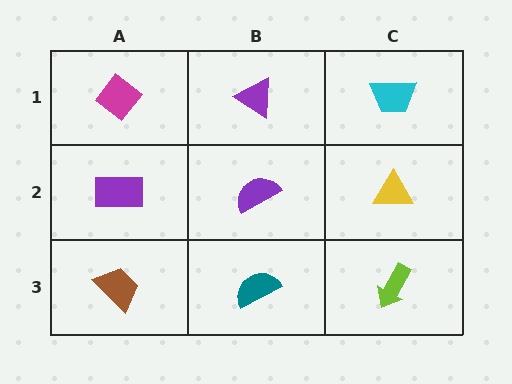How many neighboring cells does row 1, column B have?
3.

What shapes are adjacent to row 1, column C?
A yellow triangle (row 2, column C), a purple triangle (row 1, column B).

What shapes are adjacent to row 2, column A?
A magenta diamond (row 1, column A), a brown trapezoid (row 3, column A), a purple semicircle (row 2, column B).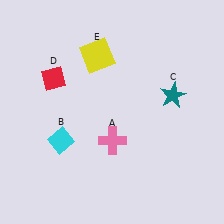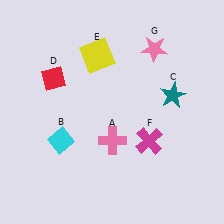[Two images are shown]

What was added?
A magenta cross (F), a pink star (G) were added in Image 2.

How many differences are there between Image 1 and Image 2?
There are 2 differences between the two images.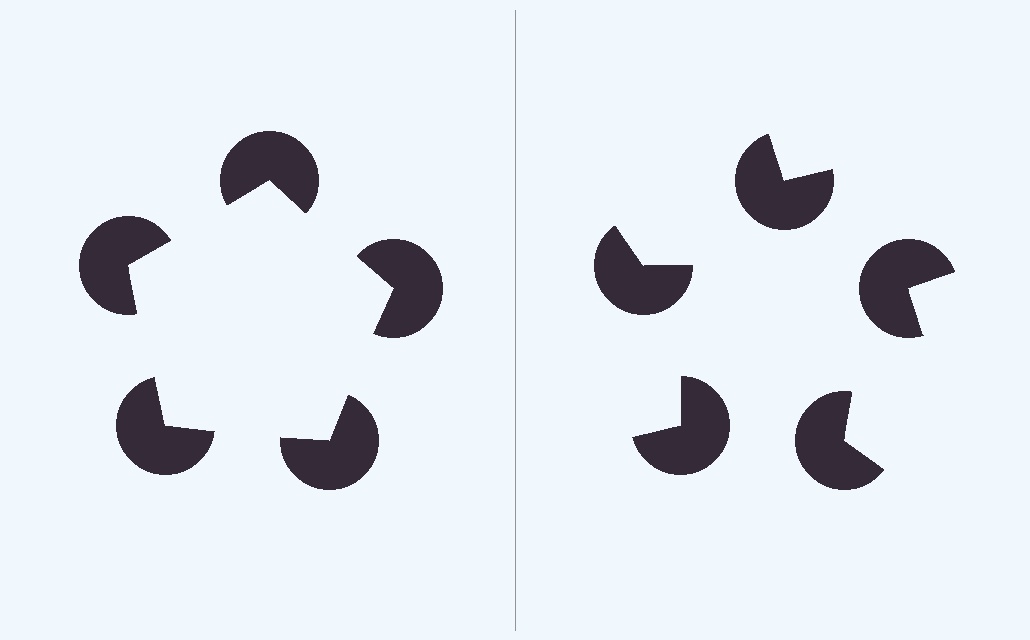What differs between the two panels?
The pac-man discs are positioned identically on both sides; only the wedge orientations differ. On the left they align to a pentagon; on the right they are misaligned.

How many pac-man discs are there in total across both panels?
10 — 5 on each side.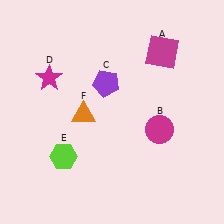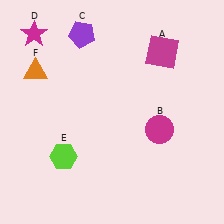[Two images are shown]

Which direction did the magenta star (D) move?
The magenta star (D) moved up.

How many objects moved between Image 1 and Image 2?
3 objects moved between the two images.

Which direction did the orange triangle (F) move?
The orange triangle (F) moved left.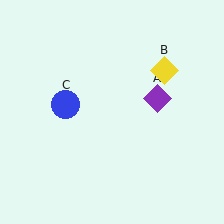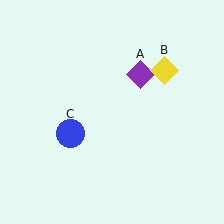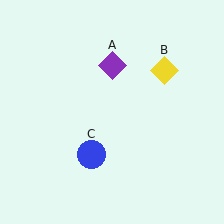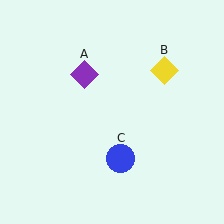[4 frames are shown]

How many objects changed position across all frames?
2 objects changed position: purple diamond (object A), blue circle (object C).